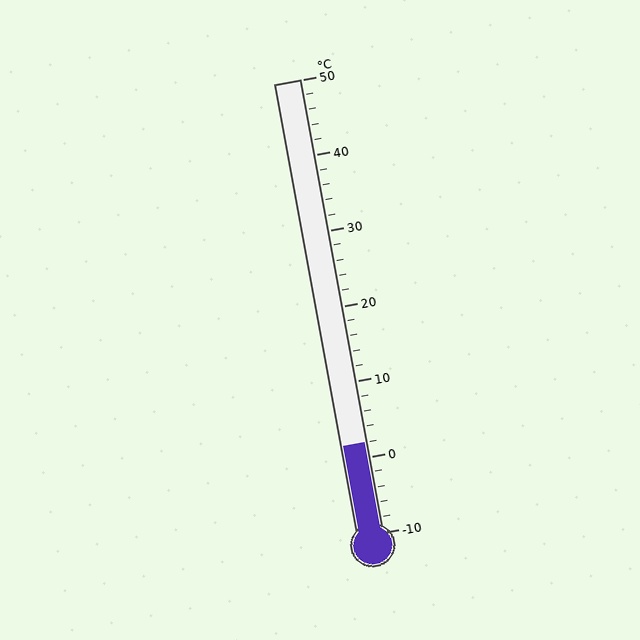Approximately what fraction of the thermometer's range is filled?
The thermometer is filled to approximately 20% of its range.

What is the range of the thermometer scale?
The thermometer scale ranges from -10°C to 50°C.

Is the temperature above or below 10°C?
The temperature is below 10°C.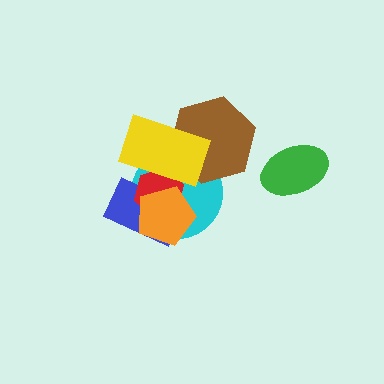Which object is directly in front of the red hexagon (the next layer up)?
The yellow rectangle is directly in front of the red hexagon.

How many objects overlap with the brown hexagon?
2 objects overlap with the brown hexagon.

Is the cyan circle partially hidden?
Yes, it is partially covered by another shape.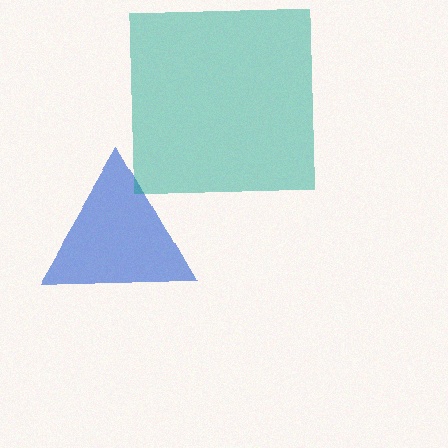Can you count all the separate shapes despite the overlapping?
Yes, there are 2 separate shapes.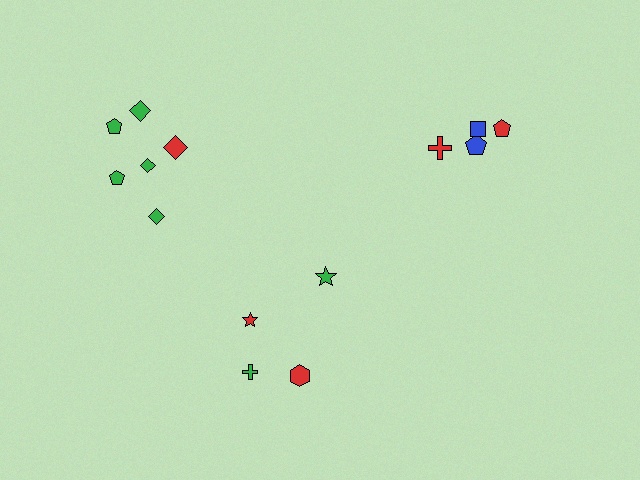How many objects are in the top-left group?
There are 6 objects.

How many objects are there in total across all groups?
There are 14 objects.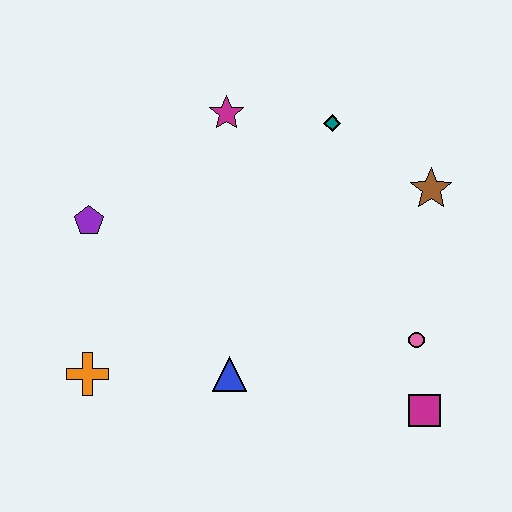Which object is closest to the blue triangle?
The orange cross is closest to the blue triangle.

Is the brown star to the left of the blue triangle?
No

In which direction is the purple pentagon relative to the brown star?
The purple pentagon is to the left of the brown star.